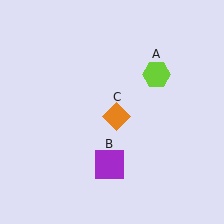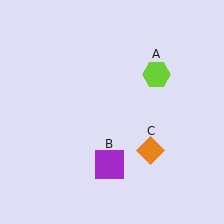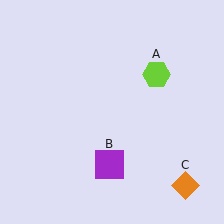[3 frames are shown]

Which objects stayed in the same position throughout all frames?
Lime hexagon (object A) and purple square (object B) remained stationary.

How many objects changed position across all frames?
1 object changed position: orange diamond (object C).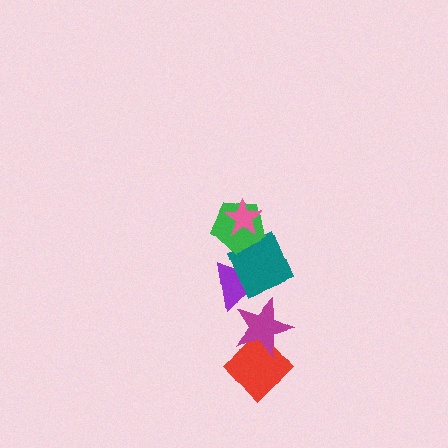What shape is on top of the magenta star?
The purple triangle is on top of the magenta star.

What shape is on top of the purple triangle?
The teal square is on top of the purple triangle.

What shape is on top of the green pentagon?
The pink star is on top of the green pentagon.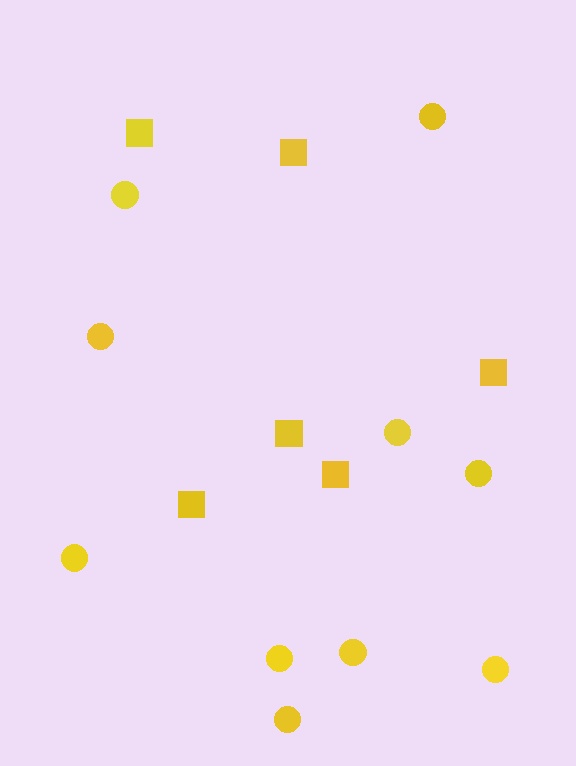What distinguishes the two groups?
There are 2 groups: one group of circles (10) and one group of squares (6).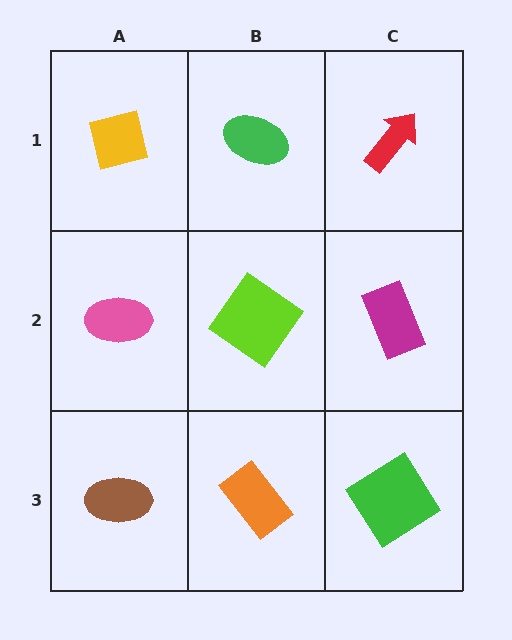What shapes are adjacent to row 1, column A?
A pink ellipse (row 2, column A), a green ellipse (row 1, column B).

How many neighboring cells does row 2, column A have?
3.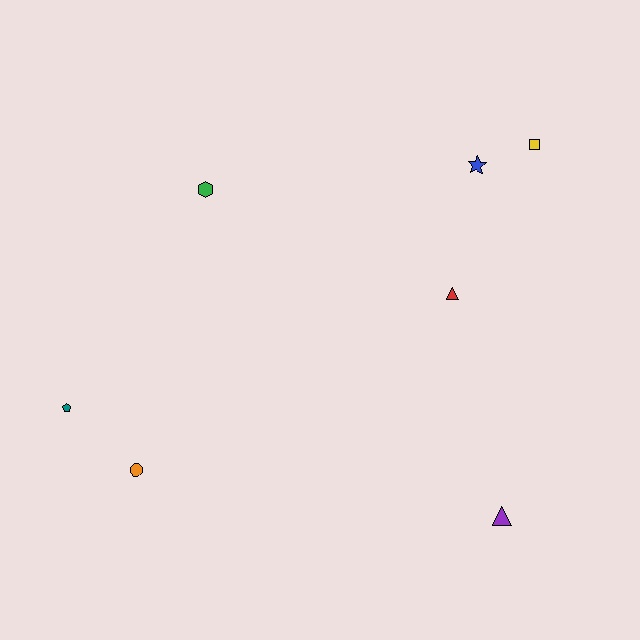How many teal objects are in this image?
There is 1 teal object.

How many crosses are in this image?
There are no crosses.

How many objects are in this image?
There are 7 objects.